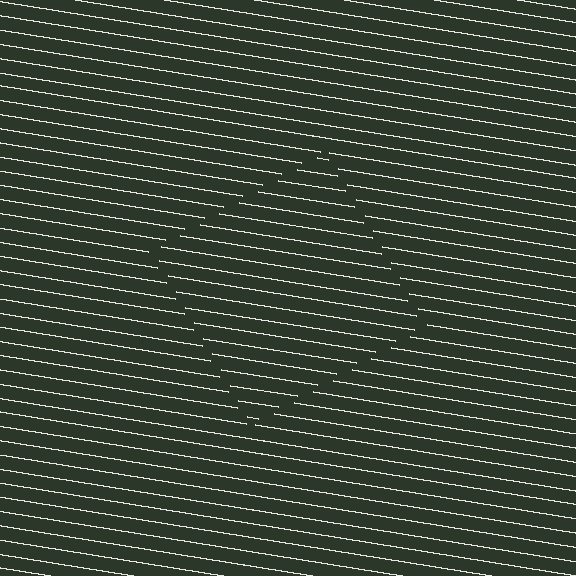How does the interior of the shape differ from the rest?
The interior of the shape contains the same grating, shifted by half a period — the contour is defined by the phase discontinuity where line-ends from the inner and outer gratings abut.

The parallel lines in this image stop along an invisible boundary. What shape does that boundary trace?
An illusory square. The interior of the shape contains the same grating, shifted by half a period — the contour is defined by the phase discontinuity where line-ends from the inner and outer gratings abut.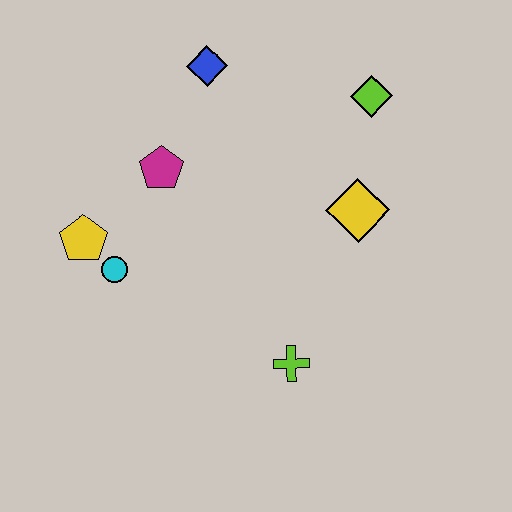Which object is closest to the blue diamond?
The magenta pentagon is closest to the blue diamond.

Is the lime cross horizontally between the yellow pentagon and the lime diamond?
Yes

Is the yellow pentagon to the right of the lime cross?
No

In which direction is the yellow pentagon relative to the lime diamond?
The yellow pentagon is to the left of the lime diamond.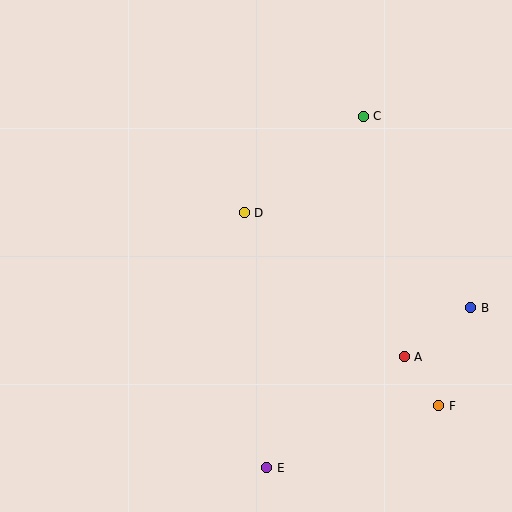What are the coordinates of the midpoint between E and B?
The midpoint between E and B is at (369, 388).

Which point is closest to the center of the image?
Point D at (244, 213) is closest to the center.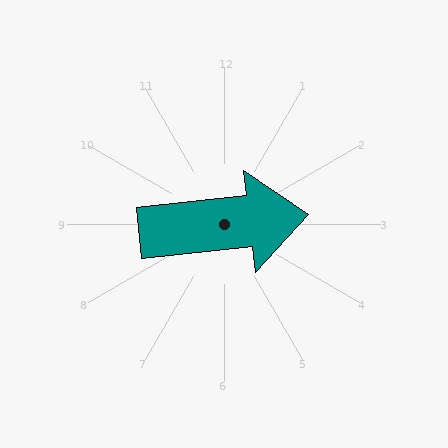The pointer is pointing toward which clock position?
Roughly 3 o'clock.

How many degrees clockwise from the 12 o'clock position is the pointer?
Approximately 84 degrees.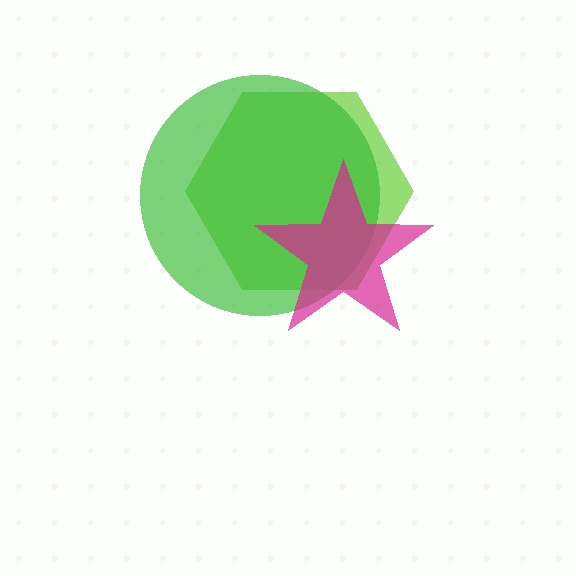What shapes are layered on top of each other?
The layered shapes are: a lime hexagon, a green circle, a magenta star.